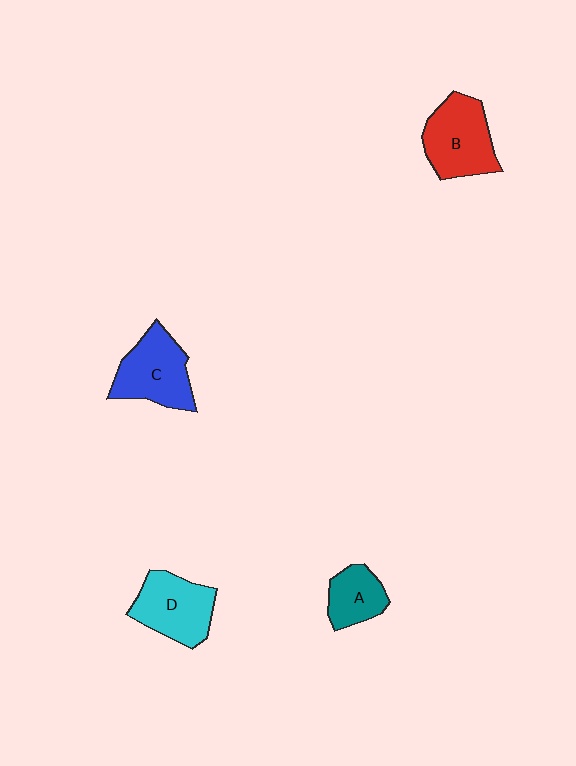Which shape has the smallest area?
Shape A (teal).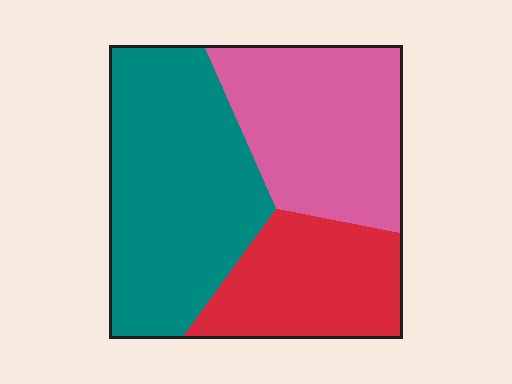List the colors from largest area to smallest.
From largest to smallest: teal, pink, red.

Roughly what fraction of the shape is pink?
Pink takes up about one third (1/3) of the shape.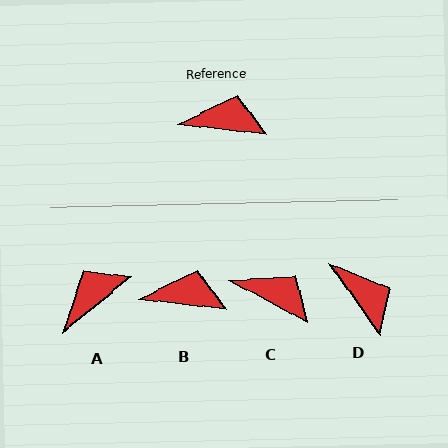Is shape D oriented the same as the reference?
No, it is off by about 48 degrees.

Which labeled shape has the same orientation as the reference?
B.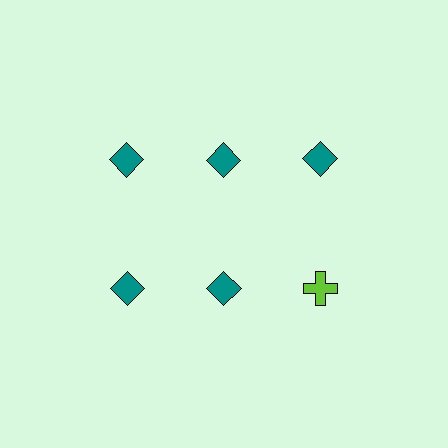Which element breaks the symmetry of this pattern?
The lime cross in the second row, center column breaks the symmetry. All other shapes are teal diamonds.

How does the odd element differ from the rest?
It differs in both color (lime instead of teal) and shape (cross instead of diamond).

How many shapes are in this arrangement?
There are 6 shapes arranged in a grid pattern.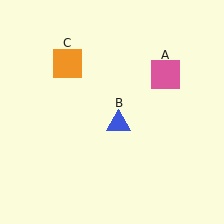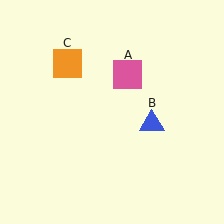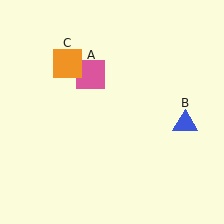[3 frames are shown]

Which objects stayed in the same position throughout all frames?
Orange square (object C) remained stationary.